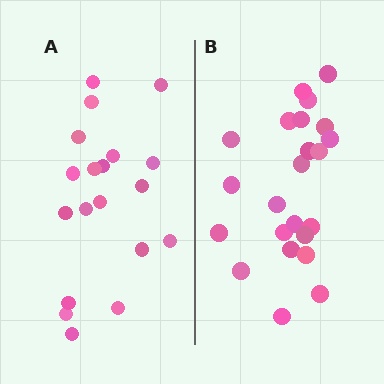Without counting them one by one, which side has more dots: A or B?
Region B (the right region) has more dots.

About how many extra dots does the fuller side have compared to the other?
Region B has about 4 more dots than region A.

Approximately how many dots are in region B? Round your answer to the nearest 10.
About 20 dots. (The exact count is 23, which rounds to 20.)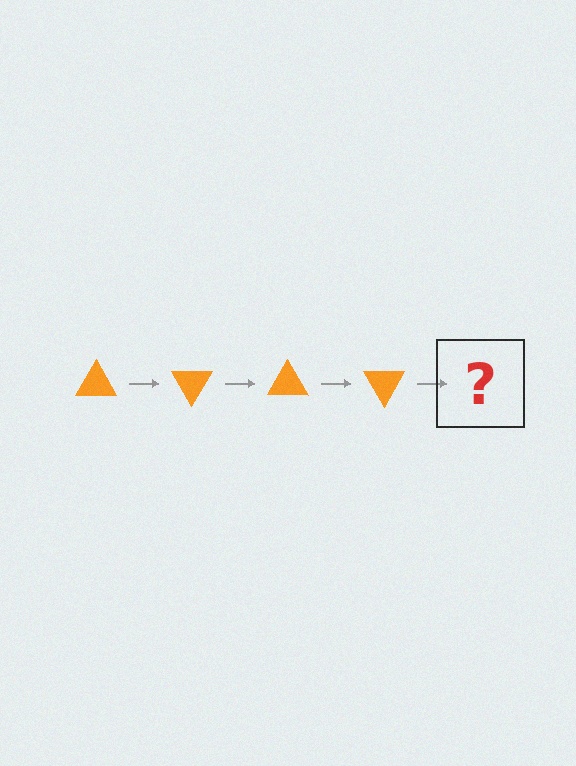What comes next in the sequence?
The next element should be an orange triangle rotated 240 degrees.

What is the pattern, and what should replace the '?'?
The pattern is that the triangle rotates 60 degrees each step. The '?' should be an orange triangle rotated 240 degrees.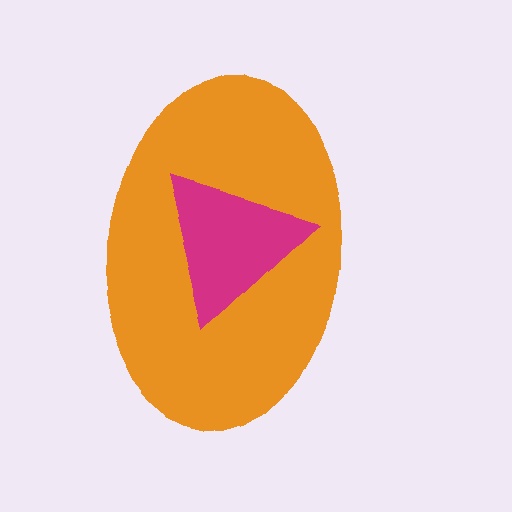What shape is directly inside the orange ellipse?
The magenta triangle.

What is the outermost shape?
The orange ellipse.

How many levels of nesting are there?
2.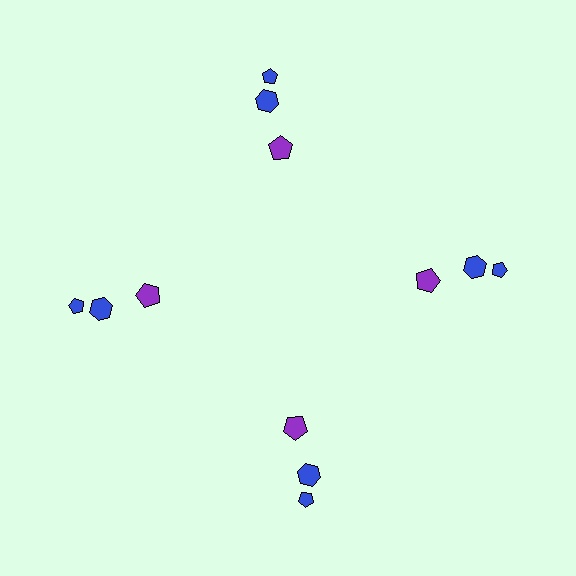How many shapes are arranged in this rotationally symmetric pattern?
There are 12 shapes, arranged in 4 groups of 3.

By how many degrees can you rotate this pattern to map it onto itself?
The pattern maps onto itself every 90 degrees of rotation.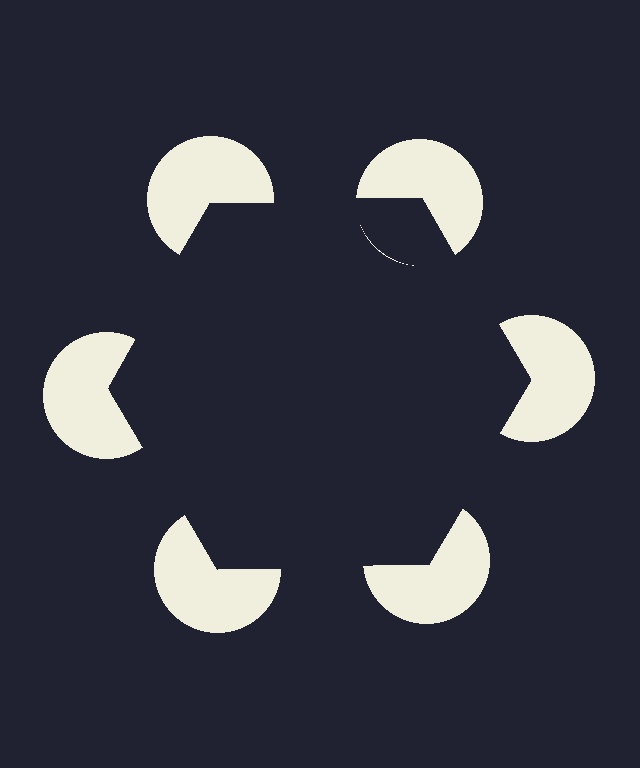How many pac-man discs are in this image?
There are 6 — one at each vertex of the illusory hexagon.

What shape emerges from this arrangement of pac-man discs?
An illusory hexagon — its edges are inferred from the aligned wedge cuts in the pac-man discs, not physically drawn.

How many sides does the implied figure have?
6 sides.